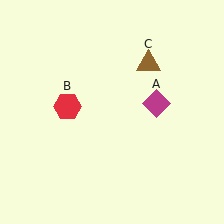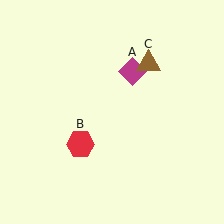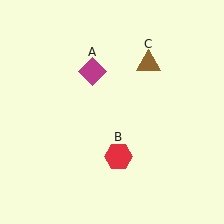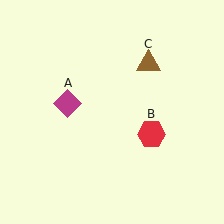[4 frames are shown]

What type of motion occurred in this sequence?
The magenta diamond (object A), red hexagon (object B) rotated counterclockwise around the center of the scene.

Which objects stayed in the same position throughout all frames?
Brown triangle (object C) remained stationary.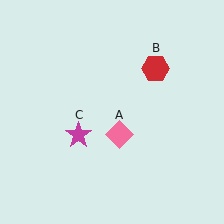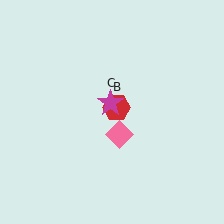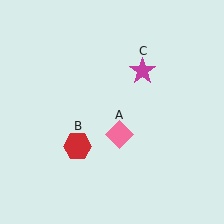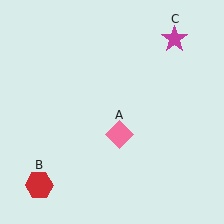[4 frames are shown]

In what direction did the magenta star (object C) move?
The magenta star (object C) moved up and to the right.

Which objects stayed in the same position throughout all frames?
Pink diamond (object A) remained stationary.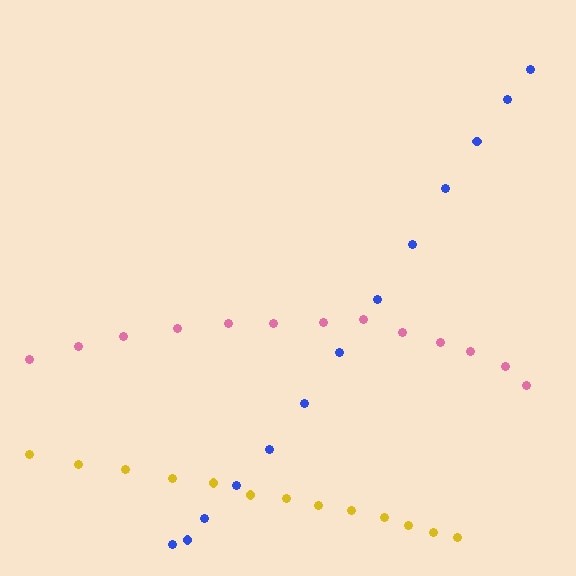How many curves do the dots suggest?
There are 3 distinct paths.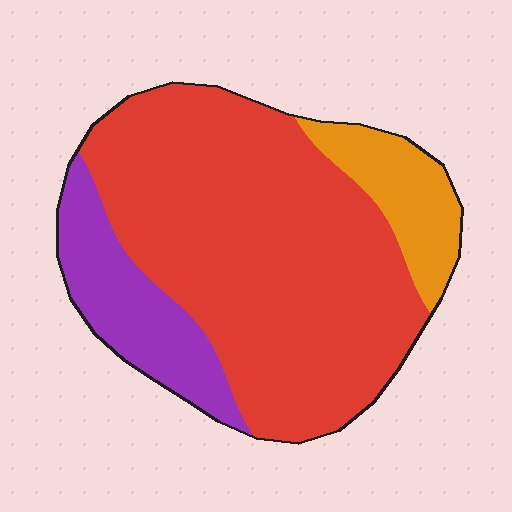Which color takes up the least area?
Orange, at roughly 10%.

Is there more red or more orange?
Red.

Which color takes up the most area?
Red, at roughly 70%.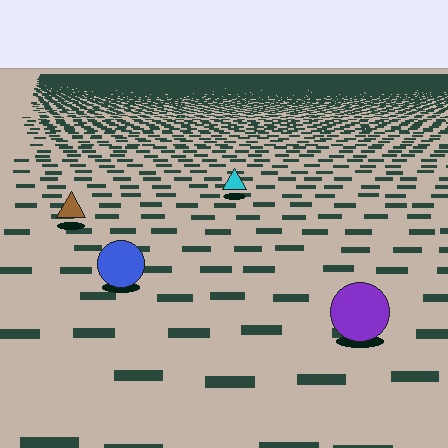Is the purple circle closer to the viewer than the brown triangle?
Yes. The purple circle is closer — you can tell from the texture gradient: the ground texture is coarser near it.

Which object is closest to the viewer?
The purple circle is closest. The texture marks near it are larger and more spread out.